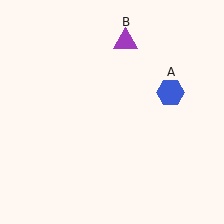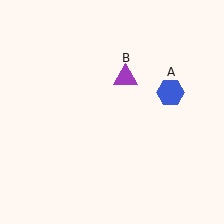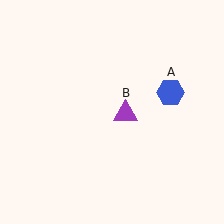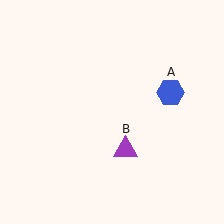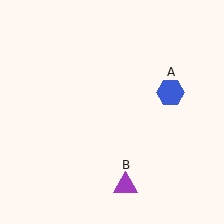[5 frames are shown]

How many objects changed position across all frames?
1 object changed position: purple triangle (object B).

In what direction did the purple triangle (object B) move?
The purple triangle (object B) moved down.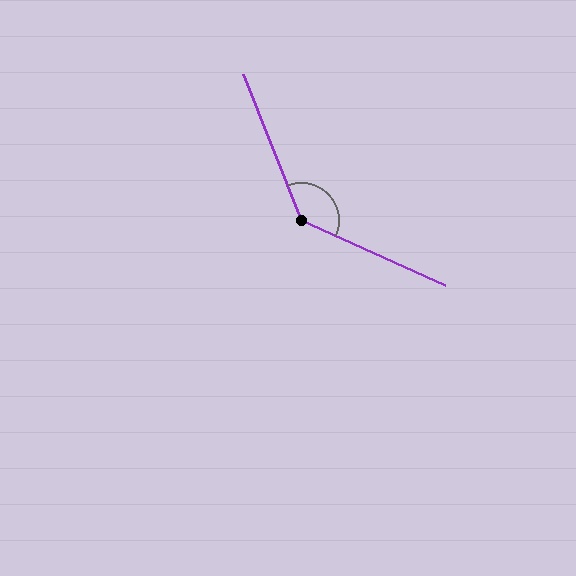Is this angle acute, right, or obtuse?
It is obtuse.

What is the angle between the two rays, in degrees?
Approximately 136 degrees.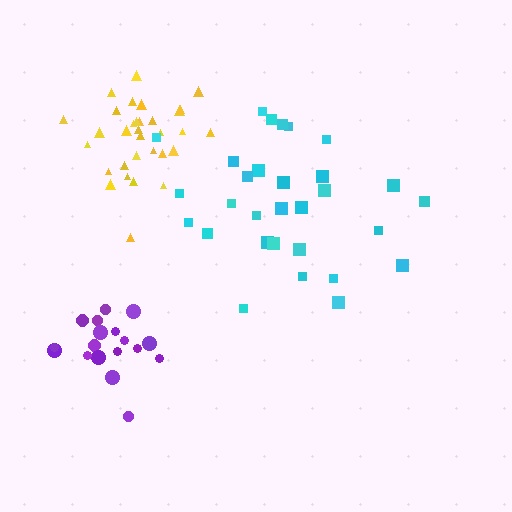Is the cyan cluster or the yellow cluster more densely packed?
Yellow.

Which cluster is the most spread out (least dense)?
Cyan.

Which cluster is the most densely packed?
Yellow.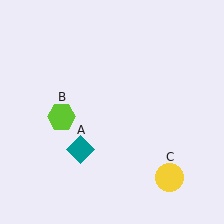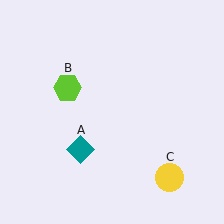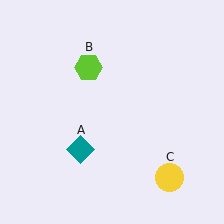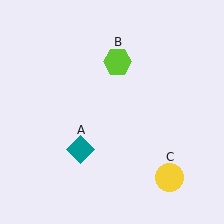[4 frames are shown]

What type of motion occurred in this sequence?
The lime hexagon (object B) rotated clockwise around the center of the scene.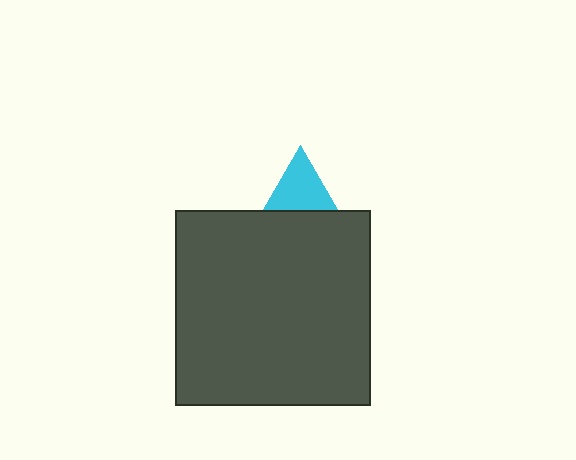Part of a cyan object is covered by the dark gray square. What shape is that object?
It is a triangle.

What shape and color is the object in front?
The object in front is a dark gray square.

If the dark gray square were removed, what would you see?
You would see the complete cyan triangle.